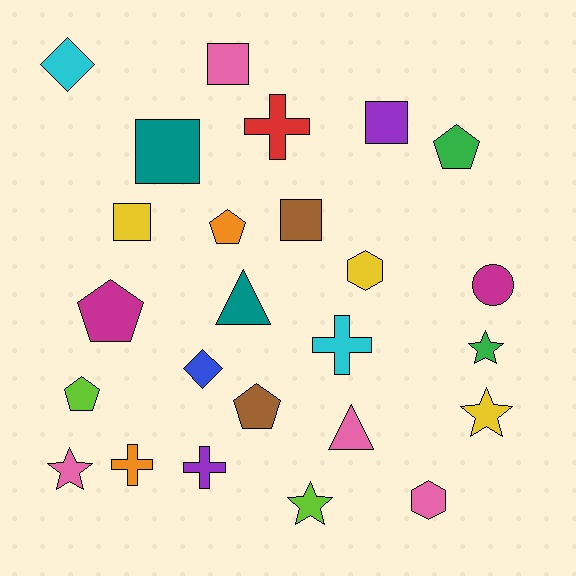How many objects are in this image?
There are 25 objects.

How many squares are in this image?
There are 5 squares.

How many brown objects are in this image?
There are 2 brown objects.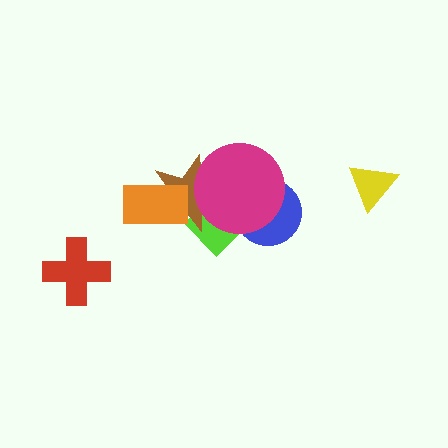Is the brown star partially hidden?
Yes, it is partially covered by another shape.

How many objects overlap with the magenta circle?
3 objects overlap with the magenta circle.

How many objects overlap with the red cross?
0 objects overlap with the red cross.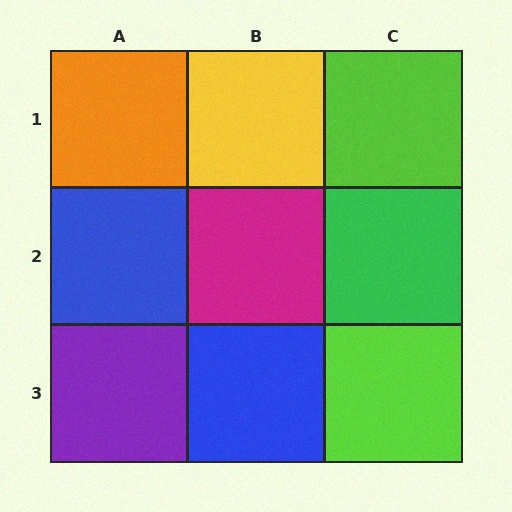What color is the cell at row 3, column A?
Purple.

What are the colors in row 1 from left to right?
Orange, yellow, lime.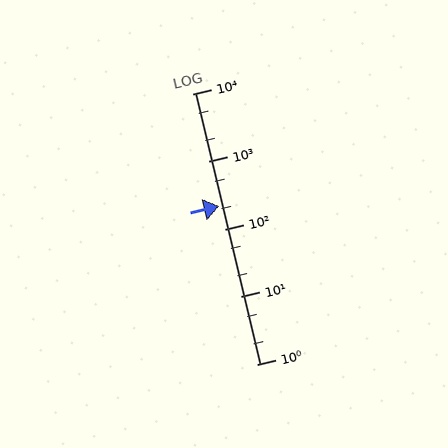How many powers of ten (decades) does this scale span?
The scale spans 4 decades, from 1 to 10000.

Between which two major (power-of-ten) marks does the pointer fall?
The pointer is between 100 and 1000.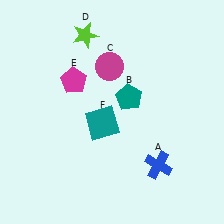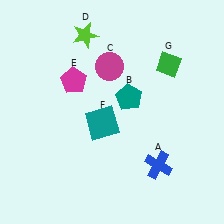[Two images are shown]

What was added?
A green diamond (G) was added in Image 2.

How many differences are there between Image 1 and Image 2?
There is 1 difference between the two images.